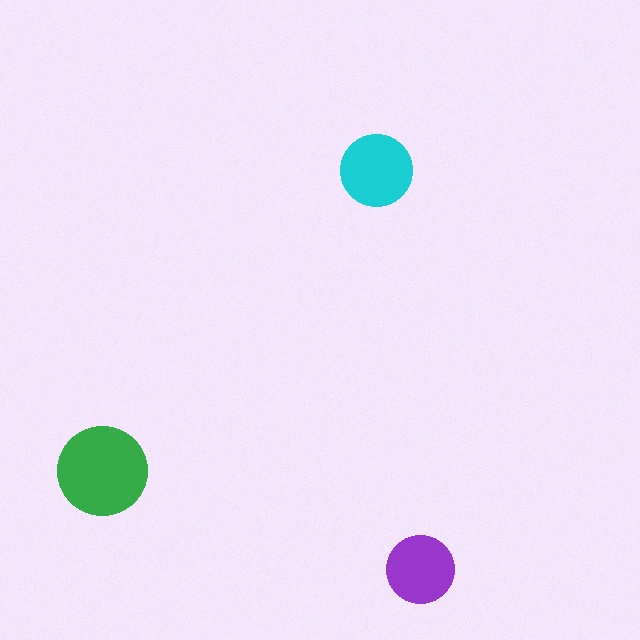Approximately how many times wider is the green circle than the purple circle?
About 1.5 times wider.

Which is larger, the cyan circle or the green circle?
The green one.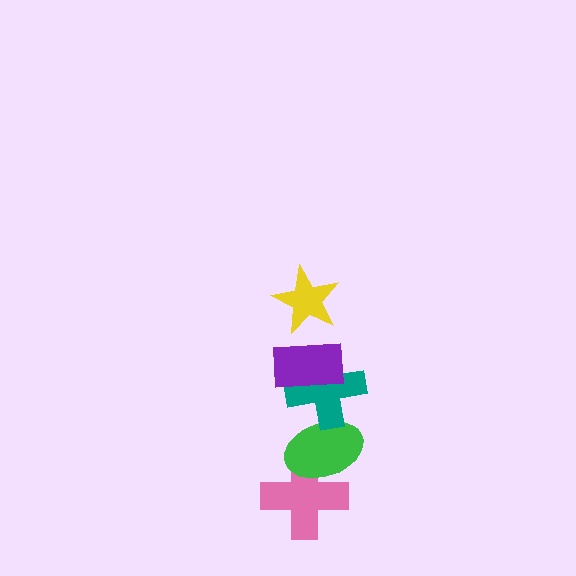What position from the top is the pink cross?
The pink cross is 5th from the top.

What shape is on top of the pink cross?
The green ellipse is on top of the pink cross.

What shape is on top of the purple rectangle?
The yellow star is on top of the purple rectangle.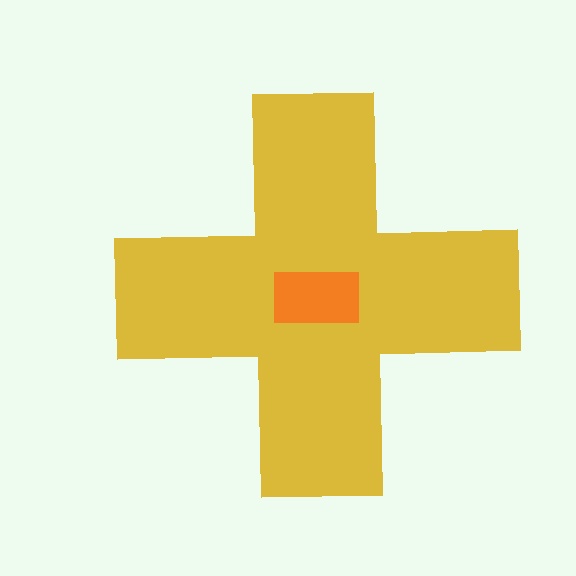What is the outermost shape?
The yellow cross.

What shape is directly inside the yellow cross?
The orange rectangle.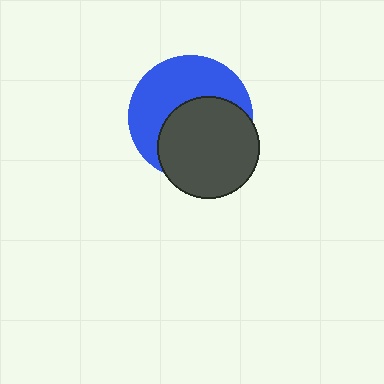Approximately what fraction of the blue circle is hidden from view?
Roughly 50% of the blue circle is hidden behind the dark gray circle.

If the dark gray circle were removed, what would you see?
You would see the complete blue circle.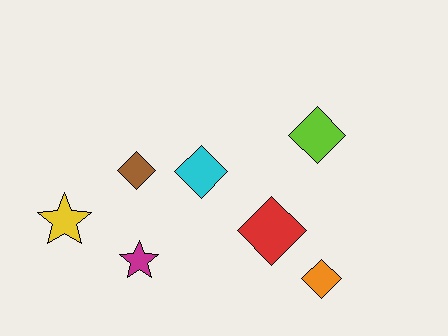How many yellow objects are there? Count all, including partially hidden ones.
There is 1 yellow object.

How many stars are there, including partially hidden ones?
There are 2 stars.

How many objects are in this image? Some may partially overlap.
There are 7 objects.